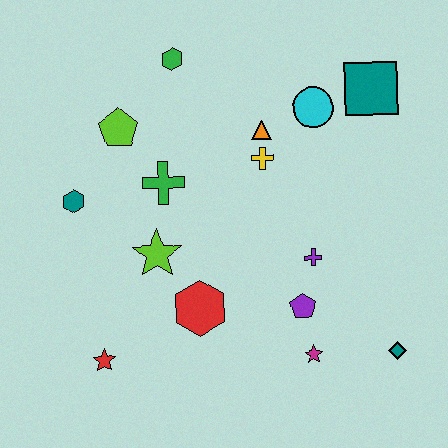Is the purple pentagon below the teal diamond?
No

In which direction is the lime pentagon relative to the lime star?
The lime pentagon is above the lime star.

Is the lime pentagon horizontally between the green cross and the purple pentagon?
No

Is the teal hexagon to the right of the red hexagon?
No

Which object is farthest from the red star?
The teal square is farthest from the red star.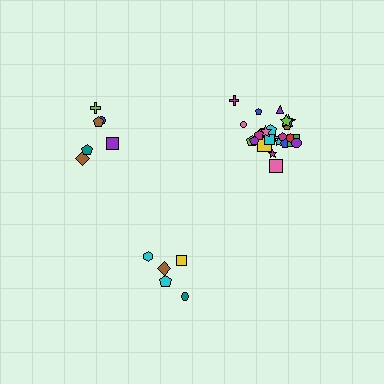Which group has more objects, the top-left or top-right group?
The top-right group.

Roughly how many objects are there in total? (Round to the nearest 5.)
Roughly 35 objects in total.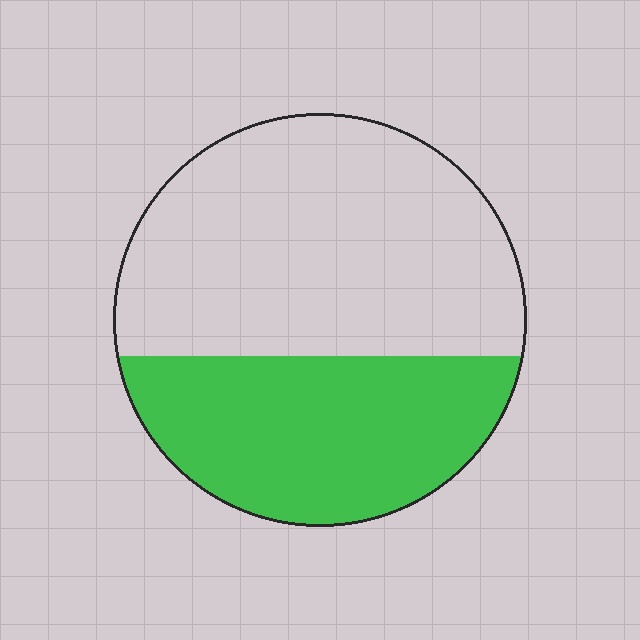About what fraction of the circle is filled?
About two fifths (2/5).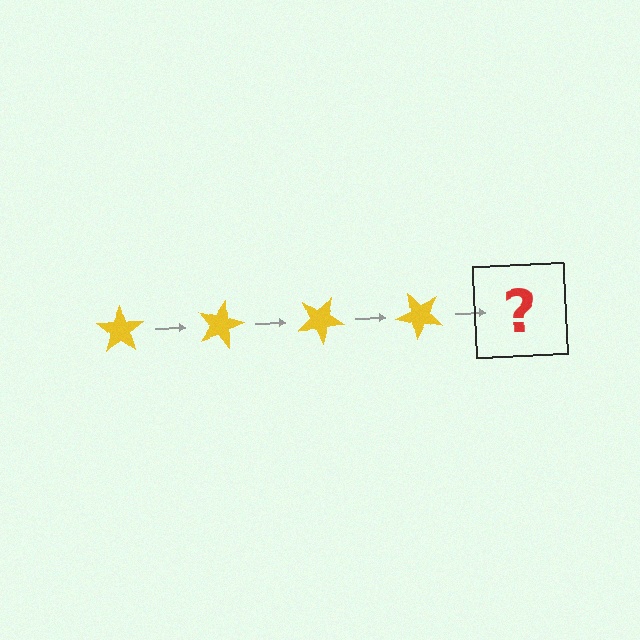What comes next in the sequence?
The next element should be a yellow star rotated 60 degrees.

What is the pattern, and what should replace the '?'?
The pattern is that the star rotates 15 degrees each step. The '?' should be a yellow star rotated 60 degrees.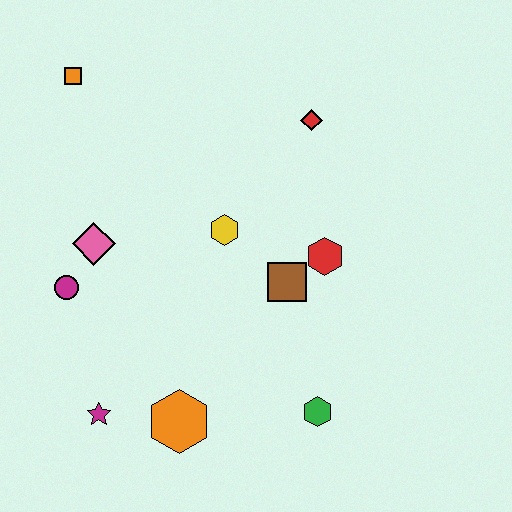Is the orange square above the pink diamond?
Yes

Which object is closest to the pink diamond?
The magenta circle is closest to the pink diamond.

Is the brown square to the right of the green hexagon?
No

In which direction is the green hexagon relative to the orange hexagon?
The green hexagon is to the right of the orange hexagon.